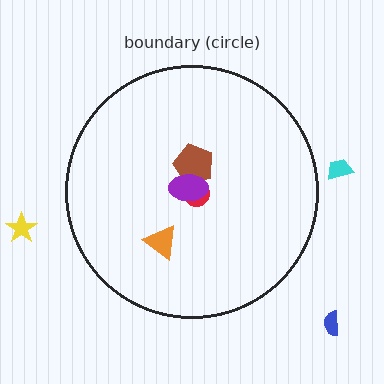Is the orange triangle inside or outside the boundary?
Inside.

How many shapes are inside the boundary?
4 inside, 3 outside.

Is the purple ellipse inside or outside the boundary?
Inside.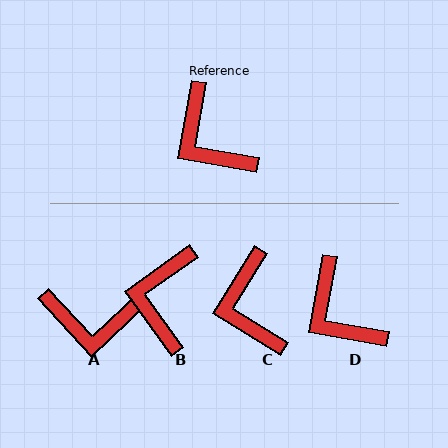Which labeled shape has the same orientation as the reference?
D.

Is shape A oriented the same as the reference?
No, it is off by about 53 degrees.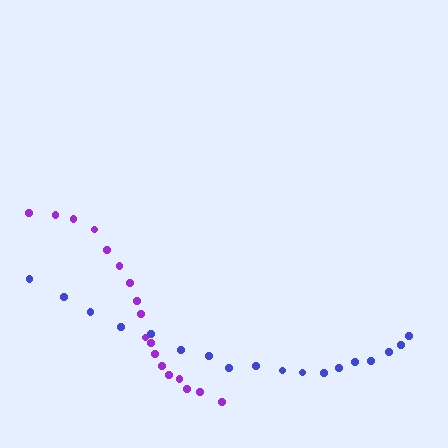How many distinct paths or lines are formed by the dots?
There are 2 distinct paths.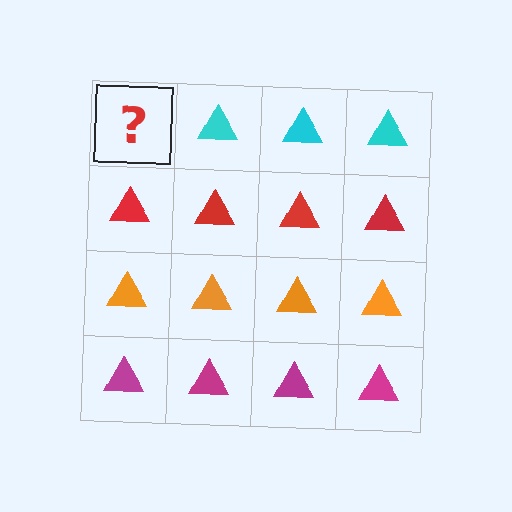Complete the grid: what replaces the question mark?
The question mark should be replaced with a cyan triangle.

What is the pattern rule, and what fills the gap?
The rule is that each row has a consistent color. The gap should be filled with a cyan triangle.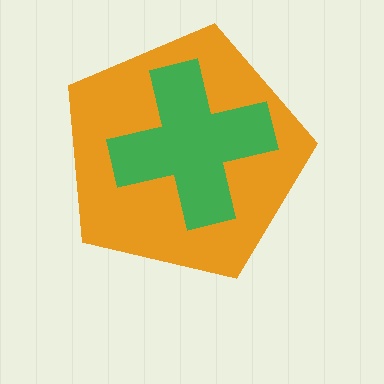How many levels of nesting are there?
2.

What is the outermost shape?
The orange pentagon.